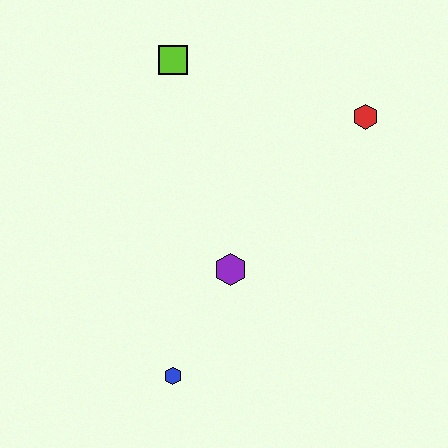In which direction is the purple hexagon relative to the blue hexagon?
The purple hexagon is above the blue hexagon.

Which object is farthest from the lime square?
The blue hexagon is farthest from the lime square.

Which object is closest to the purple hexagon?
The blue hexagon is closest to the purple hexagon.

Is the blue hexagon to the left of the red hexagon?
Yes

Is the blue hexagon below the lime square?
Yes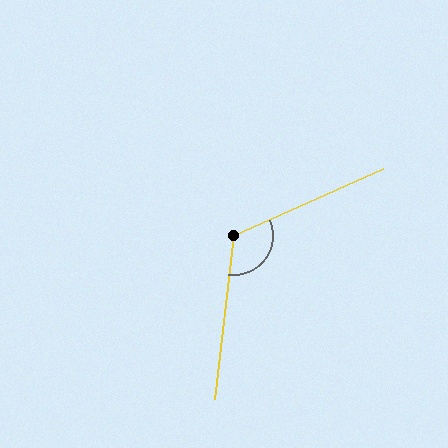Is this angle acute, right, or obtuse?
It is obtuse.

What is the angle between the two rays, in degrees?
Approximately 121 degrees.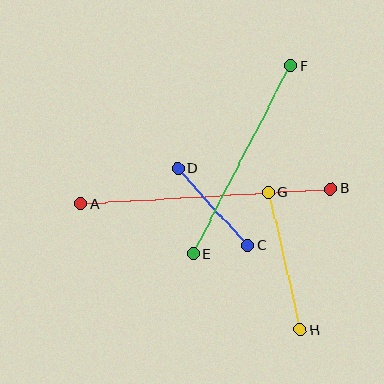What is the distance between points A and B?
The distance is approximately 250 pixels.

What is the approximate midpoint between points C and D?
The midpoint is at approximately (213, 207) pixels.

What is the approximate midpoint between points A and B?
The midpoint is at approximately (206, 196) pixels.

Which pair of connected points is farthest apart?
Points A and B are farthest apart.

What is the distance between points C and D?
The distance is approximately 104 pixels.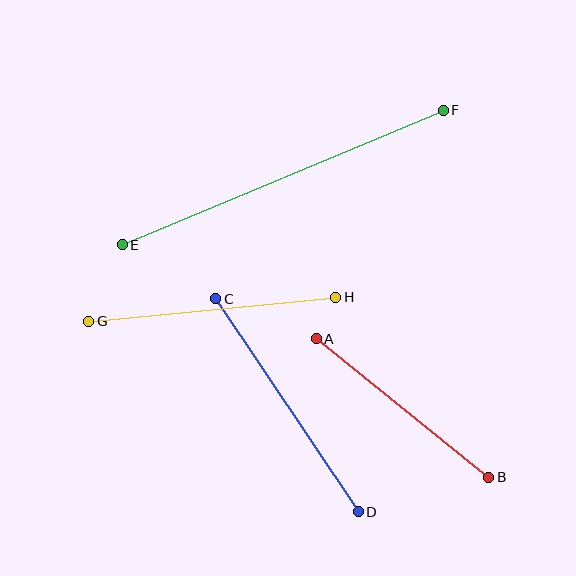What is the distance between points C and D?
The distance is approximately 256 pixels.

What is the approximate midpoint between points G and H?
The midpoint is at approximately (212, 309) pixels.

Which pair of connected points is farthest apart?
Points E and F are farthest apart.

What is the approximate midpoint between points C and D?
The midpoint is at approximately (287, 405) pixels.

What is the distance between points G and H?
The distance is approximately 248 pixels.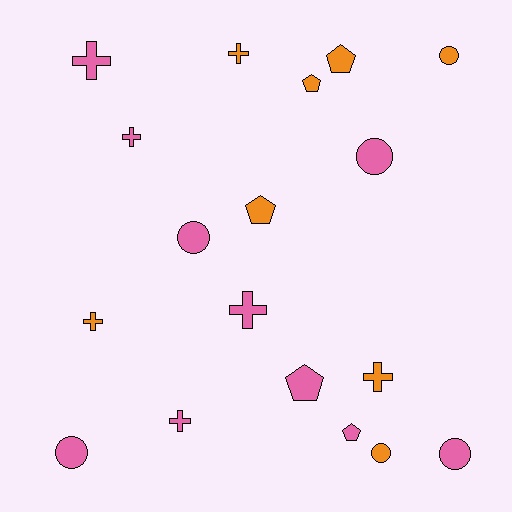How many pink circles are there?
There are 4 pink circles.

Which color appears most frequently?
Pink, with 10 objects.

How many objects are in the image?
There are 18 objects.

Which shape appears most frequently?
Cross, with 7 objects.